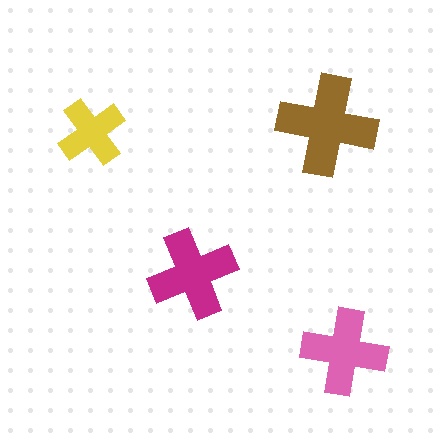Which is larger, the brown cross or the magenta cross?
The brown one.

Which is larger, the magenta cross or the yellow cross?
The magenta one.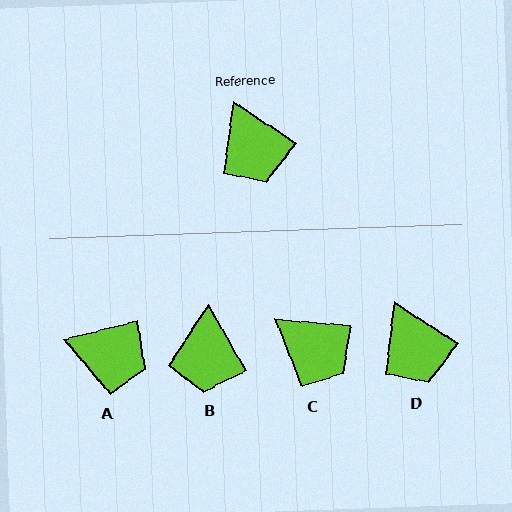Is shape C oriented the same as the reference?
No, it is off by about 28 degrees.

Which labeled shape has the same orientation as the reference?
D.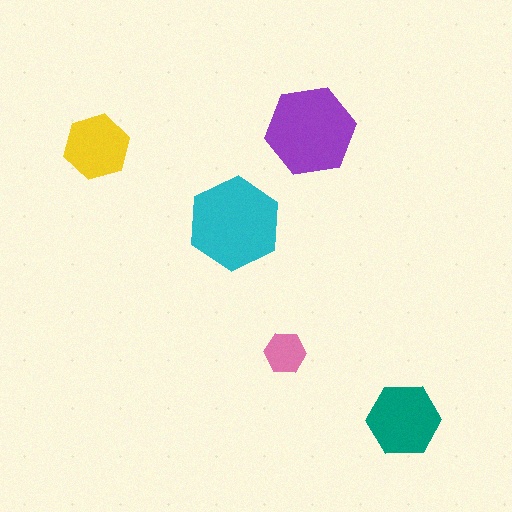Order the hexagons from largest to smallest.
the cyan one, the purple one, the teal one, the yellow one, the pink one.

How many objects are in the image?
There are 5 objects in the image.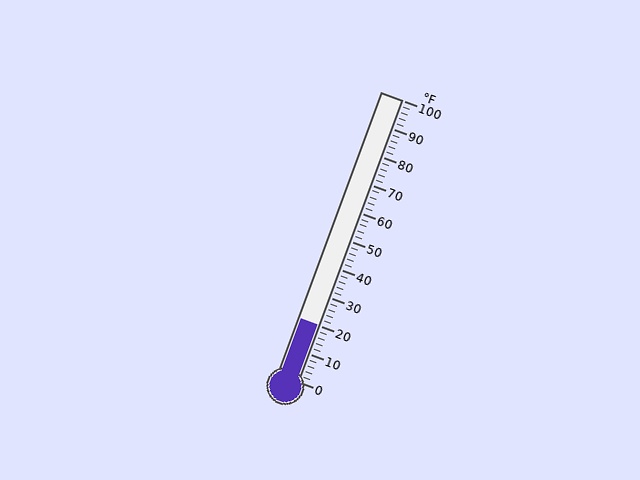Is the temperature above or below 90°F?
The temperature is below 90°F.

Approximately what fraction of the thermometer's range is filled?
The thermometer is filled to approximately 20% of its range.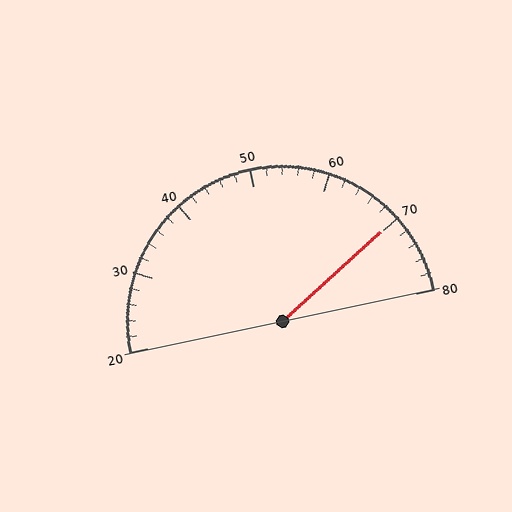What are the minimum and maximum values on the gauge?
The gauge ranges from 20 to 80.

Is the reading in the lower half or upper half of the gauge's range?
The reading is in the upper half of the range (20 to 80).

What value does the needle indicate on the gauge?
The needle indicates approximately 70.